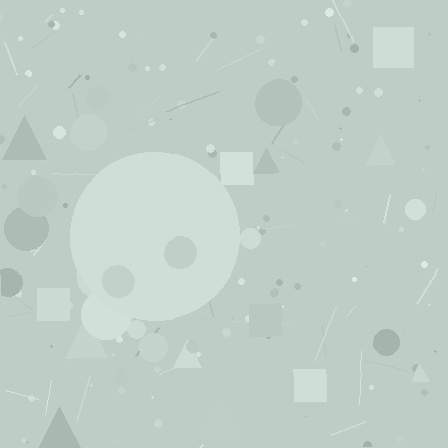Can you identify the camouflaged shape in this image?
The camouflaged shape is a circle.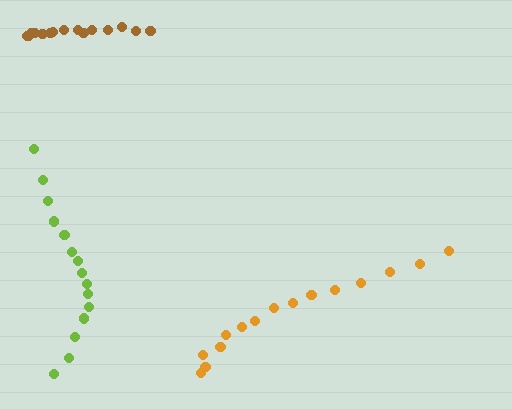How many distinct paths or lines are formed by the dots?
There are 3 distinct paths.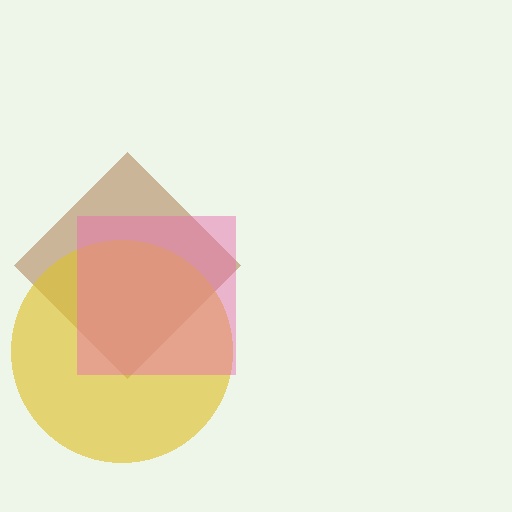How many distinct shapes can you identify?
There are 3 distinct shapes: a brown diamond, a yellow circle, a pink square.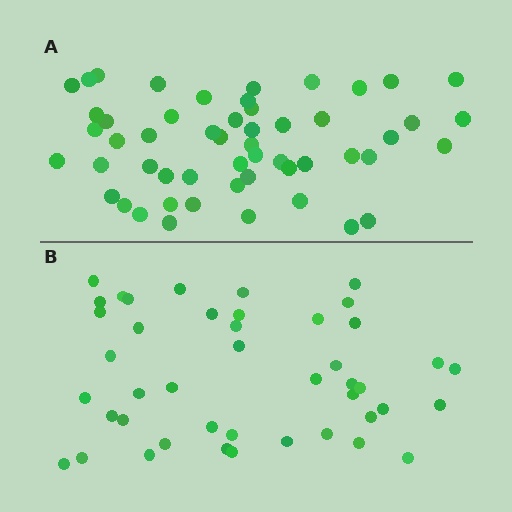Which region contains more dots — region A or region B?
Region A (the top region) has more dots.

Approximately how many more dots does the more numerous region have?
Region A has roughly 8 or so more dots than region B.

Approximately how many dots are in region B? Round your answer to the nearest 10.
About 40 dots. (The exact count is 44, which rounds to 40.)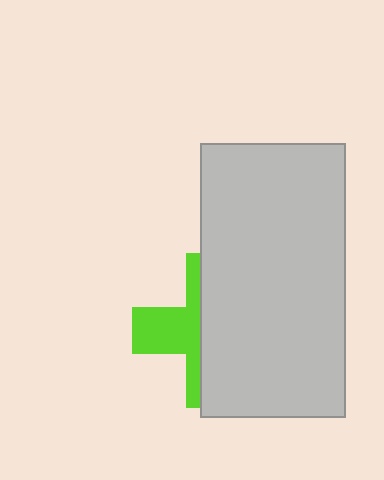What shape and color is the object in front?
The object in front is a light gray rectangle.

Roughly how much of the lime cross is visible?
A small part of it is visible (roughly 38%).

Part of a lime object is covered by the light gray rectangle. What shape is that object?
It is a cross.